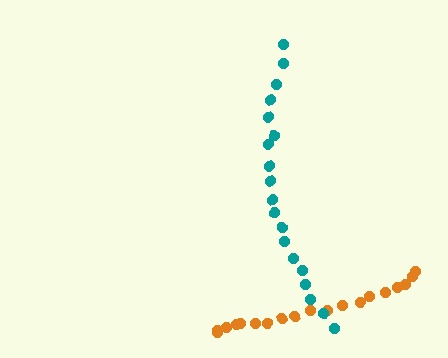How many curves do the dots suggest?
There are 2 distinct paths.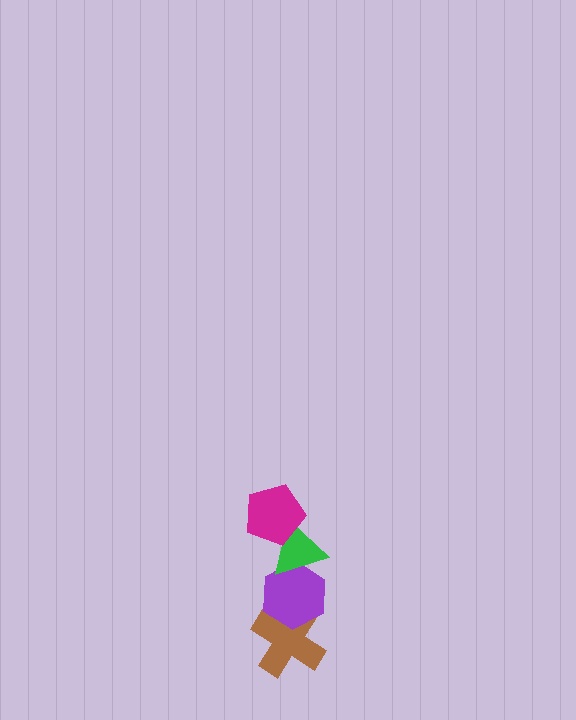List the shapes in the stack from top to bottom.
From top to bottom: the magenta pentagon, the green triangle, the purple hexagon, the brown cross.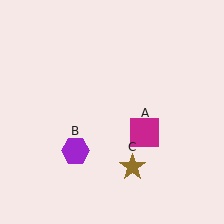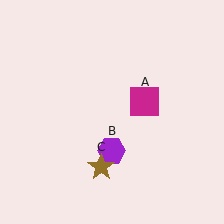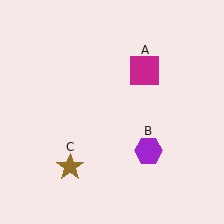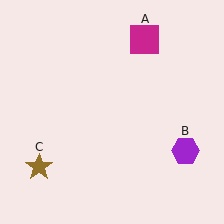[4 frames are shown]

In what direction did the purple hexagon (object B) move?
The purple hexagon (object B) moved right.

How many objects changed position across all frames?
3 objects changed position: magenta square (object A), purple hexagon (object B), brown star (object C).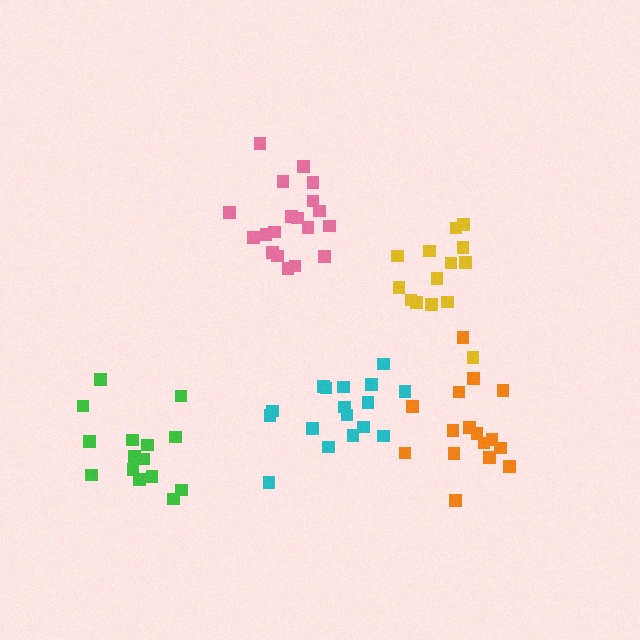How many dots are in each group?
Group 1: 16 dots, Group 2: 17 dots, Group 3: 19 dots, Group 4: 14 dots, Group 5: 15 dots (81 total).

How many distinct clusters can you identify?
There are 5 distinct clusters.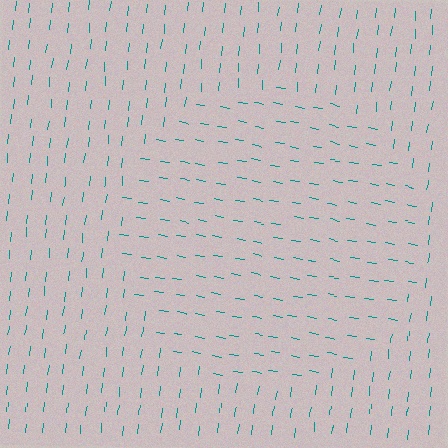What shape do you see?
I see a circle.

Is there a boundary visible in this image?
Yes, there is a texture boundary formed by a change in line orientation.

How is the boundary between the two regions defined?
The boundary is defined purely by a change in line orientation (approximately 87 degrees difference). All lines are the same color and thickness.